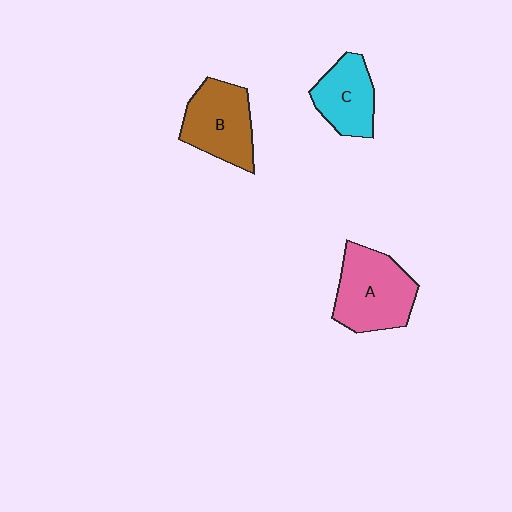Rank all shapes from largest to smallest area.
From largest to smallest: A (pink), B (brown), C (cyan).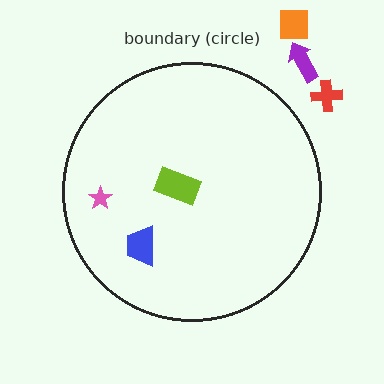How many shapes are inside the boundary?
3 inside, 3 outside.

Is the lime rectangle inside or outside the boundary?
Inside.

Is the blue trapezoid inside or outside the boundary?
Inside.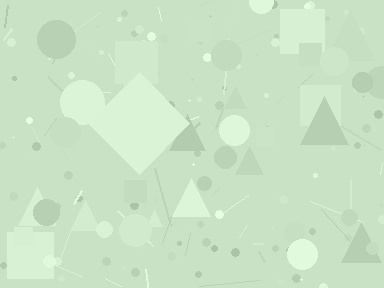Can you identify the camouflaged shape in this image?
The camouflaged shape is a diamond.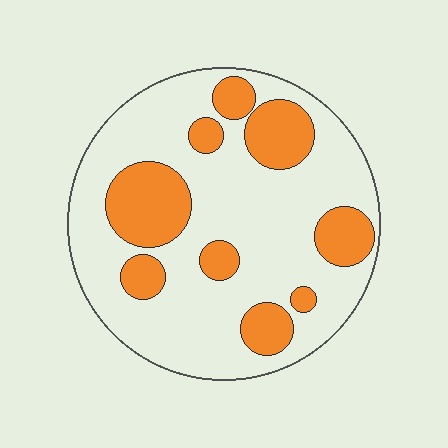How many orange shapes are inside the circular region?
9.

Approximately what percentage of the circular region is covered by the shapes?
Approximately 25%.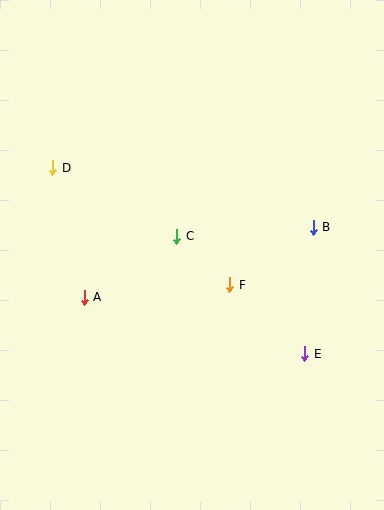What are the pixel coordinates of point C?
Point C is at (177, 236).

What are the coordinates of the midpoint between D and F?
The midpoint between D and F is at (141, 226).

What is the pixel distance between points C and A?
The distance between C and A is 111 pixels.